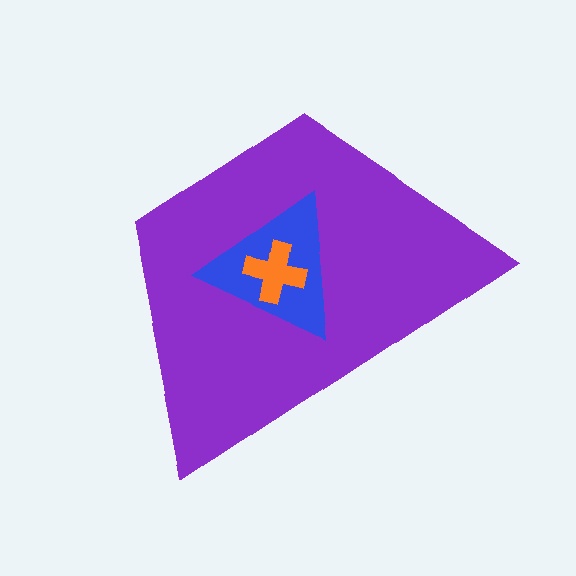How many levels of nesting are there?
3.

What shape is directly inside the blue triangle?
The orange cross.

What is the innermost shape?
The orange cross.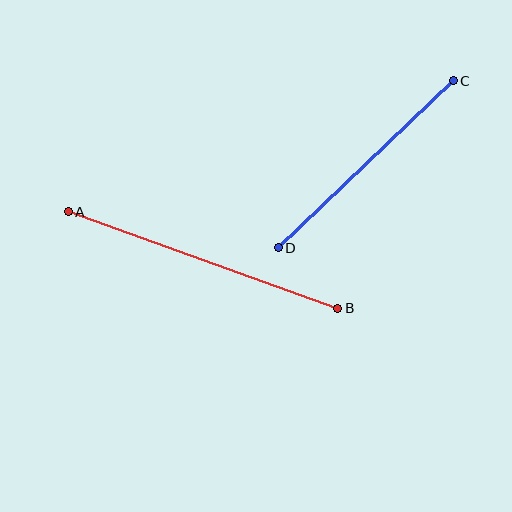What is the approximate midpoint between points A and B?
The midpoint is at approximately (203, 260) pixels.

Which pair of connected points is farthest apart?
Points A and B are farthest apart.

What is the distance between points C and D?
The distance is approximately 242 pixels.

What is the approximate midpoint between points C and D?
The midpoint is at approximately (366, 164) pixels.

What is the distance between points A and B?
The distance is approximately 286 pixels.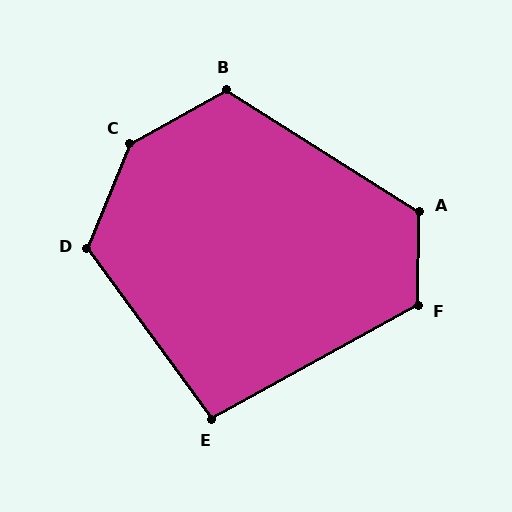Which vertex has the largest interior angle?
C, at approximately 141 degrees.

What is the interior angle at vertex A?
Approximately 122 degrees (obtuse).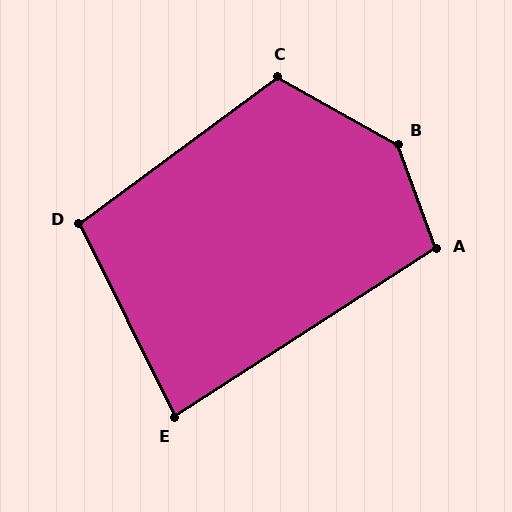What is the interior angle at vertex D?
Approximately 100 degrees (obtuse).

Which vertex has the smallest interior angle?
E, at approximately 84 degrees.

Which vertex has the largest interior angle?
B, at approximately 140 degrees.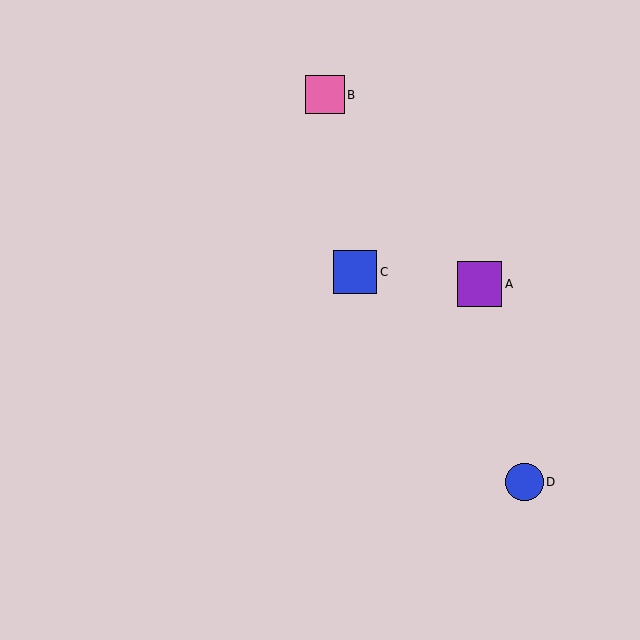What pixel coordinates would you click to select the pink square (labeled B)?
Click at (325, 95) to select the pink square B.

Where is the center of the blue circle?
The center of the blue circle is at (524, 482).